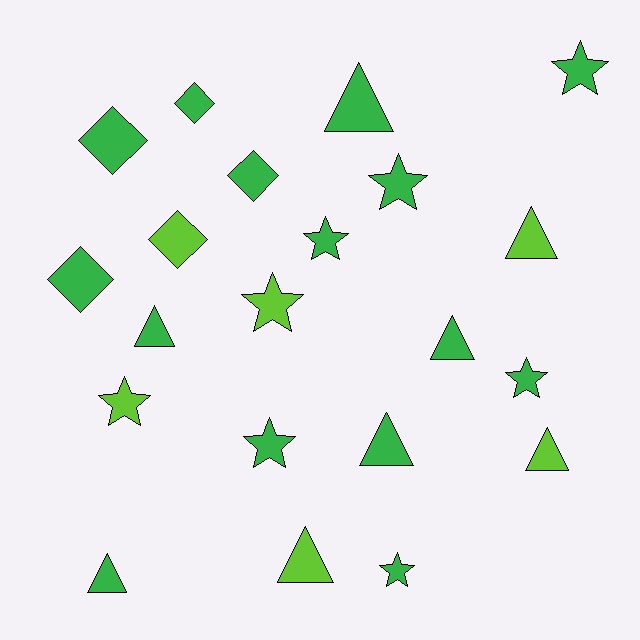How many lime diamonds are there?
There is 1 lime diamond.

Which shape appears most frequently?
Star, with 8 objects.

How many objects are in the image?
There are 21 objects.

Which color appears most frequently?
Green, with 15 objects.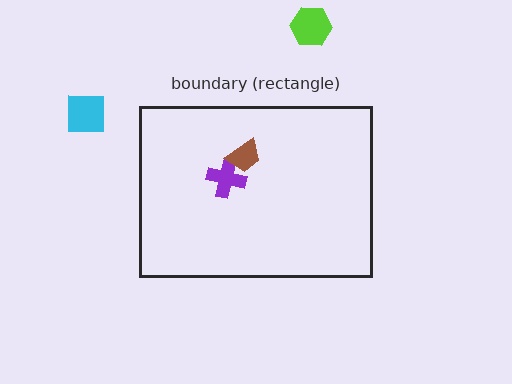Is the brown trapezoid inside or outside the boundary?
Inside.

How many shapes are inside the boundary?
2 inside, 2 outside.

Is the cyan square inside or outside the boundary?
Outside.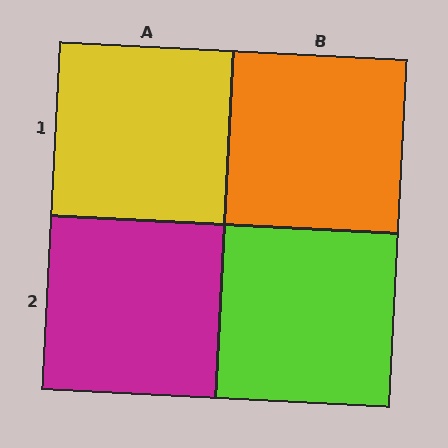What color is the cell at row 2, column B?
Lime.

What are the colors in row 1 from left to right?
Yellow, orange.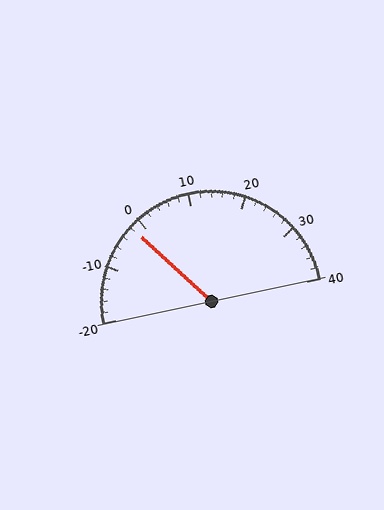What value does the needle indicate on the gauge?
The needle indicates approximately -2.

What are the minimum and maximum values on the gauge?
The gauge ranges from -20 to 40.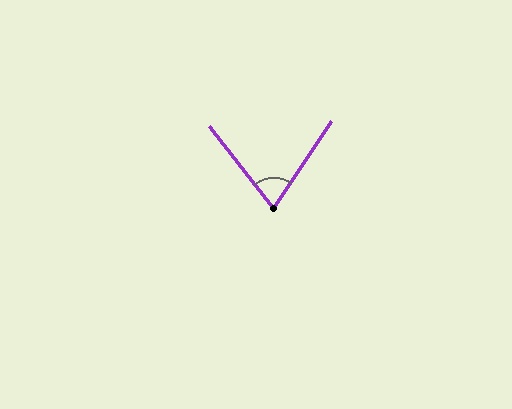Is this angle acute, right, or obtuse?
It is acute.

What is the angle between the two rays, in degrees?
Approximately 72 degrees.